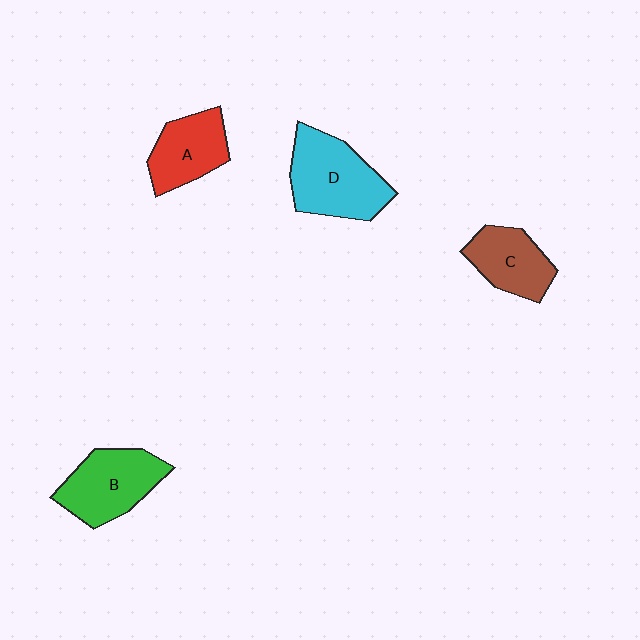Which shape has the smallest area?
Shape C (brown).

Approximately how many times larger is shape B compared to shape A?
Approximately 1.2 times.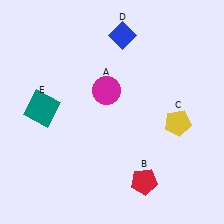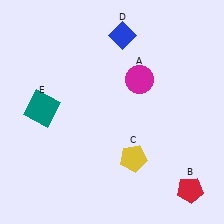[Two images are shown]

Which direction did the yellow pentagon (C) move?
The yellow pentagon (C) moved left.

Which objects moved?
The objects that moved are: the magenta circle (A), the red pentagon (B), the yellow pentagon (C).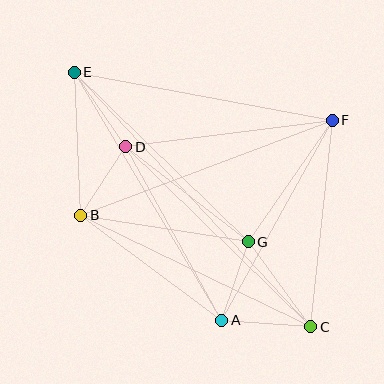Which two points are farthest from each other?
Points C and E are farthest from each other.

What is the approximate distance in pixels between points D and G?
The distance between D and G is approximately 155 pixels.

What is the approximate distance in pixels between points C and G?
The distance between C and G is approximately 105 pixels.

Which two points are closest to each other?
Points B and D are closest to each other.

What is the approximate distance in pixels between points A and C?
The distance between A and C is approximately 89 pixels.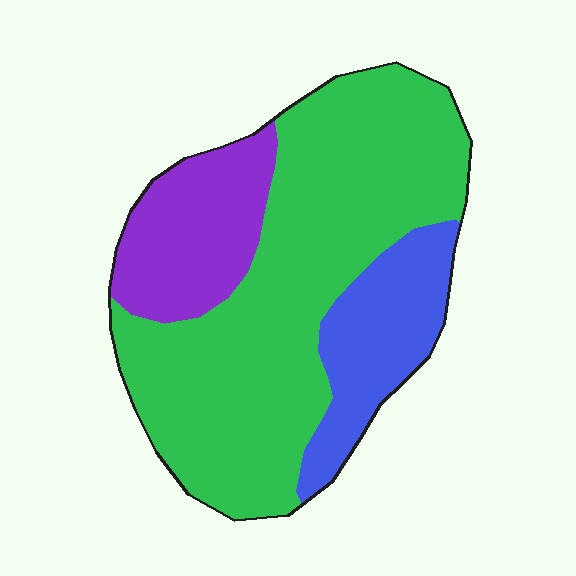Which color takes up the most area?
Green, at roughly 65%.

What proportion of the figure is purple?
Purple covers 19% of the figure.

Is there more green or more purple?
Green.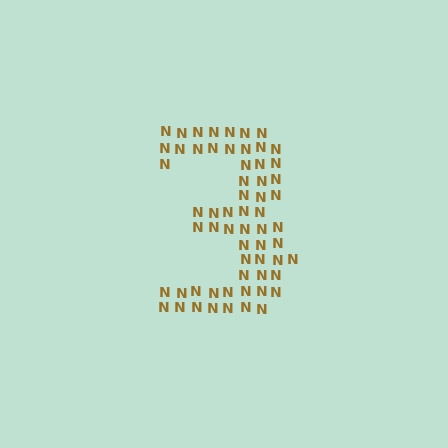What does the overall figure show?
The overall figure shows the digit 3.